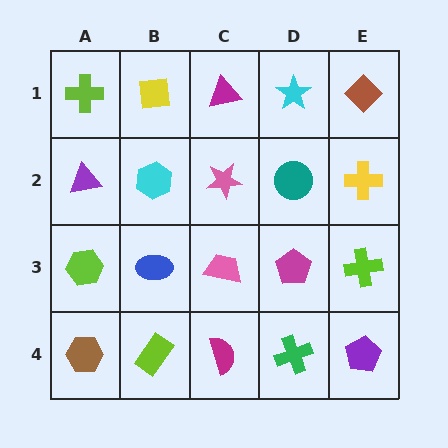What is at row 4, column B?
A lime rectangle.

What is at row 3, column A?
A lime hexagon.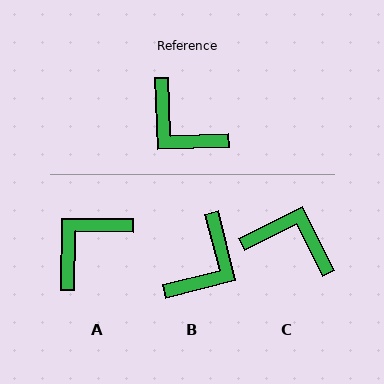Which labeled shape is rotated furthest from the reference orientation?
C, about 155 degrees away.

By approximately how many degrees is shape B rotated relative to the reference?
Approximately 102 degrees counter-clockwise.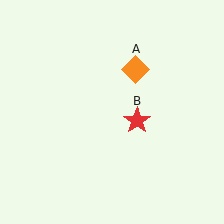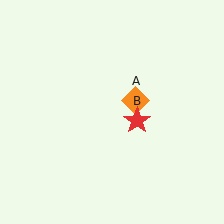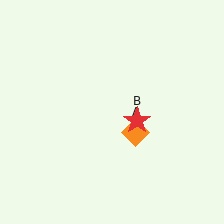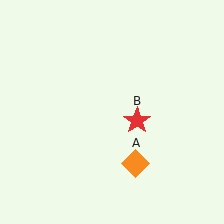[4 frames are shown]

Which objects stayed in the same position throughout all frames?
Red star (object B) remained stationary.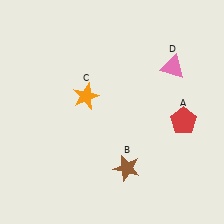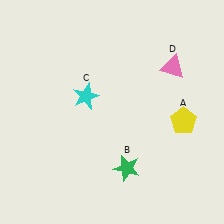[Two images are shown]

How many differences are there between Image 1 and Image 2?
There are 3 differences between the two images.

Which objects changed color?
A changed from red to yellow. B changed from brown to green. C changed from orange to cyan.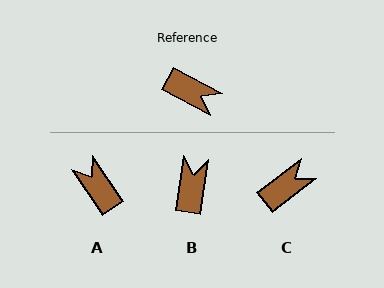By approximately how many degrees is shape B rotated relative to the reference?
Approximately 108 degrees counter-clockwise.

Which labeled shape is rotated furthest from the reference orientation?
A, about 151 degrees away.